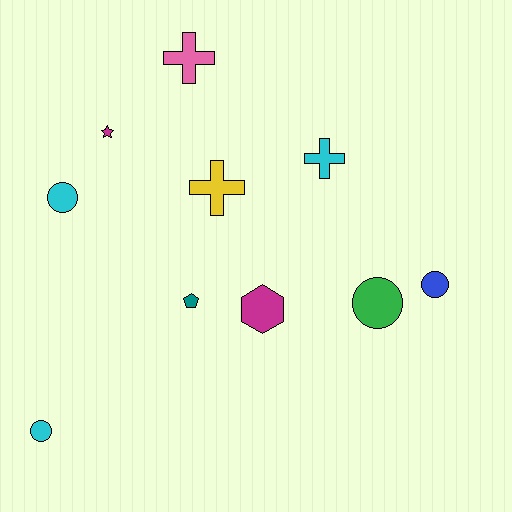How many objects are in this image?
There are 10 objects.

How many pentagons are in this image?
There is 1 pentagon.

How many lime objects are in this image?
There are no lime objects.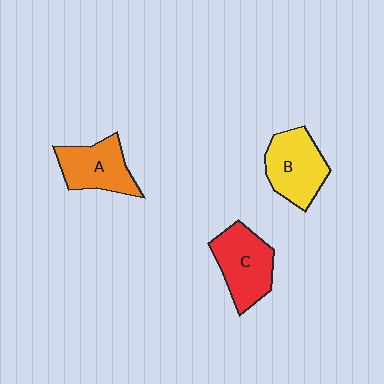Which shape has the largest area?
Shape C (red).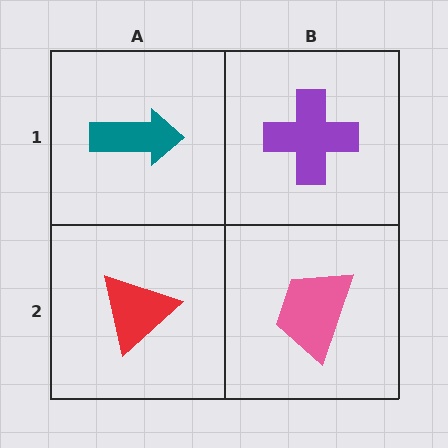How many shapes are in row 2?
2 shapes.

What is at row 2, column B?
A pink trapezoid.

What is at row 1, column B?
A purple cross.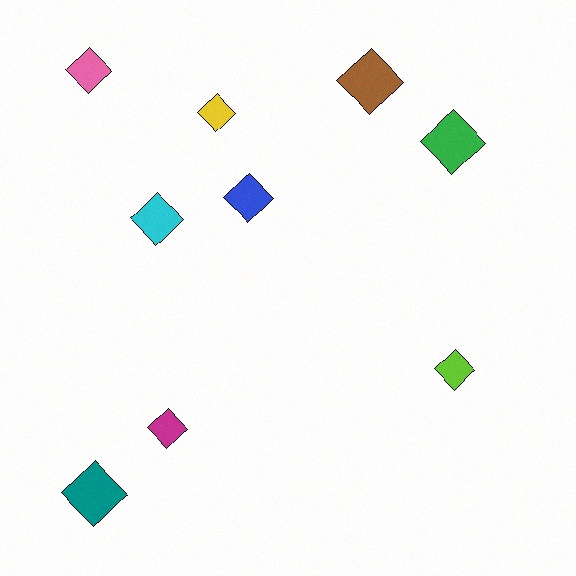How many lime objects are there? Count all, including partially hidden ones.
There is 1 lime object.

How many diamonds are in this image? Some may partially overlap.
There are 9 diamonds.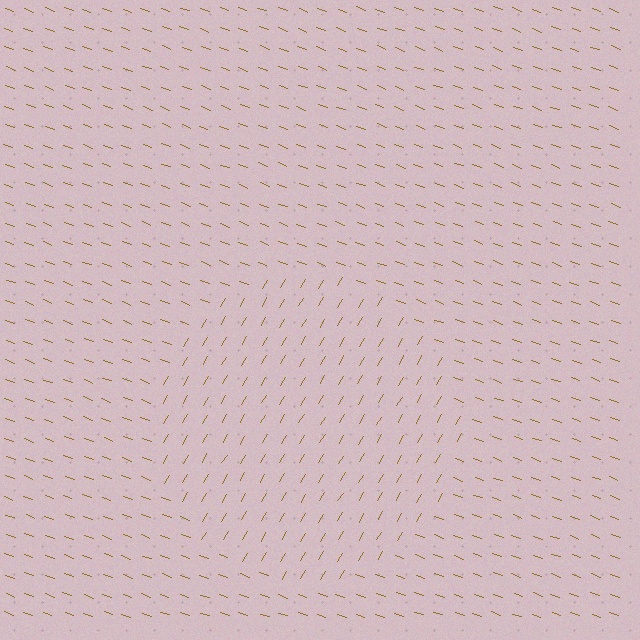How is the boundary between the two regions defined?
The boundary is defined purely by a change in line orientation (approximately 79 degrees difference). All lines are the same color and thickness.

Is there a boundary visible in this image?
Yes, there is a texture boundary formed by a change in line orientation.